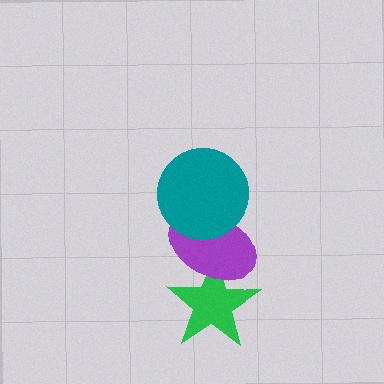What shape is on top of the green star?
The purple ellipse is on top of the green star.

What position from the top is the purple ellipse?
The purple ellipse is 2nd from the top.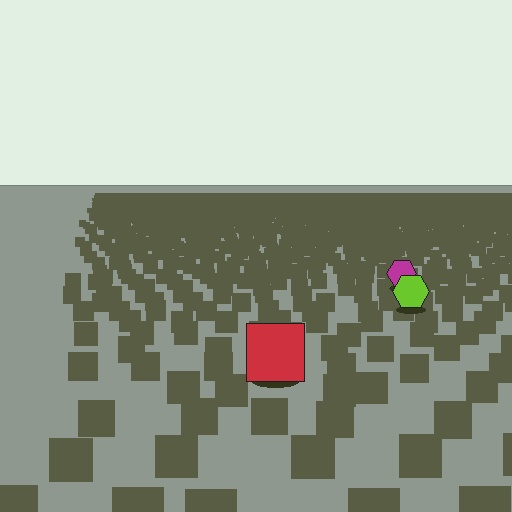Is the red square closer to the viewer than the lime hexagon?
Yes. The red square is closer — you can tell from the texture gradient: the ground texture is coarser near it.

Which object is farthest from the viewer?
The magenta hexagon is farthest from the viewer. It appears smaller and the ground texture around it is denser.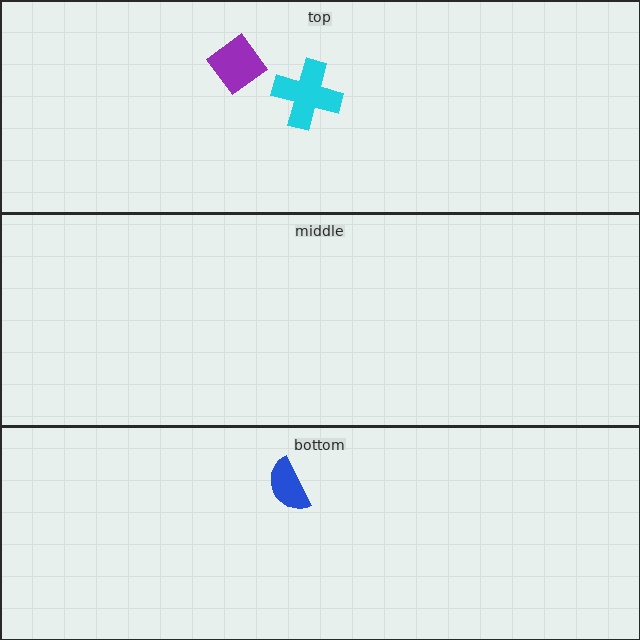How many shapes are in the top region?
2.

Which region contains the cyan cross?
The top region.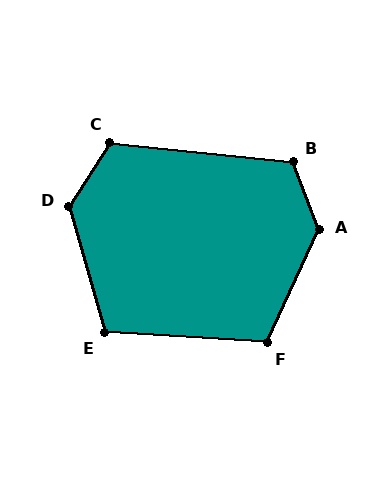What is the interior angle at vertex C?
Approximately 116 degrees (obtuse).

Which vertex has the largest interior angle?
A, at approximately 134 degrees.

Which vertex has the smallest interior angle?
E, at approximately 109 degrees.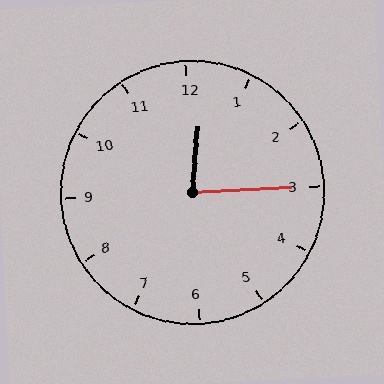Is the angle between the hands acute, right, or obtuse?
It is acute.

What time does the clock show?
12:15.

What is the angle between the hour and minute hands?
Approximately 82 degrees.